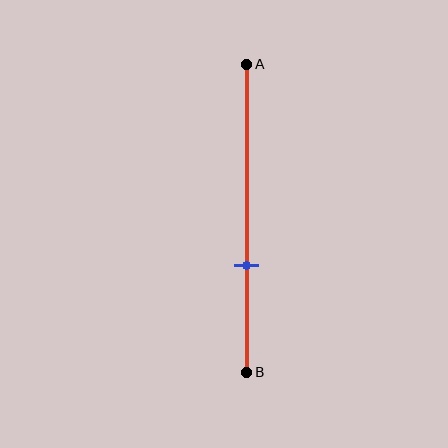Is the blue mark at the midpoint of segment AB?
No, the mark is at about 65% from A, not at the 50% midpoint.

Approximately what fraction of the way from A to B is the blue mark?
The blue mark is approximately 65% of the way from A to B.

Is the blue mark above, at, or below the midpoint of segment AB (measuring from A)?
The blue mark is below the midpoint of segment AB.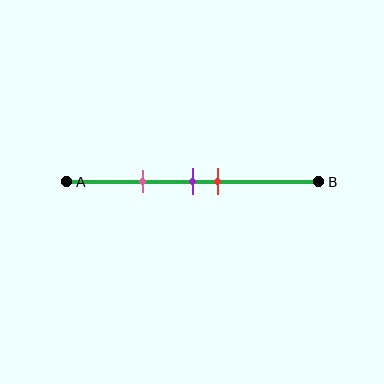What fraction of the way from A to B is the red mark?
The red mark is approximately 60% (0.6) of the way from A to B.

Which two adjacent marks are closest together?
The purple and red marks are the closest adjacent pair.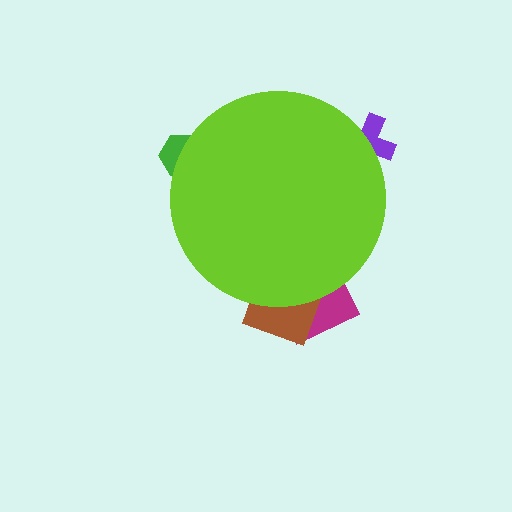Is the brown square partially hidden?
Yes, the brown square is partially hidden behind the lime circle.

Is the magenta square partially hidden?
Yes, the magenta square is partially hidden behind the lime circle.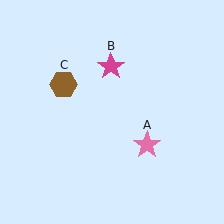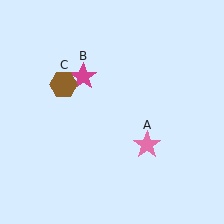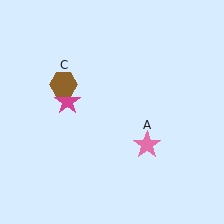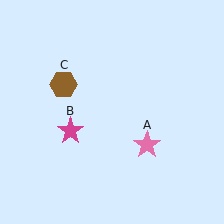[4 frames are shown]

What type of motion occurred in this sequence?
The magenta star (object B) rotated counterclockwise around the center of the scene.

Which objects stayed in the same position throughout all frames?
Pink star (object A) and brown hexagon (object C) remained stationary.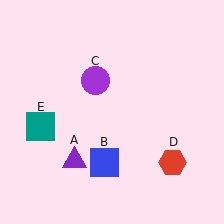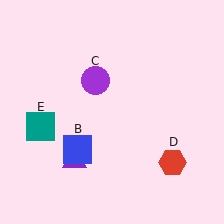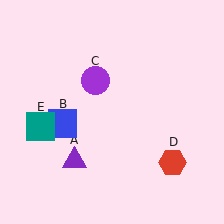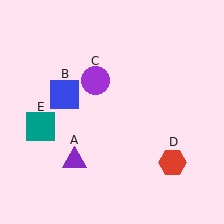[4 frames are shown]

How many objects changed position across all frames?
1 object changed position: blue square (object B).